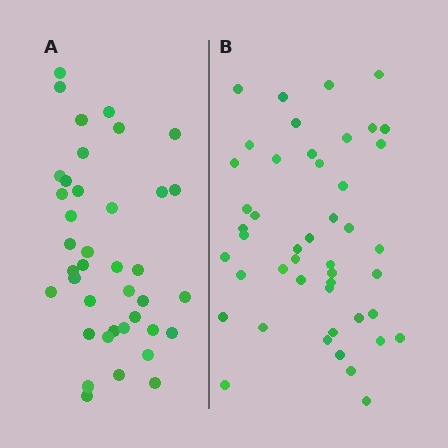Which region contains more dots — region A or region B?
Region B (the right region) has more dots.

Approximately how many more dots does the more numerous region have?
Region B has roughly 8 or so more dots than region A.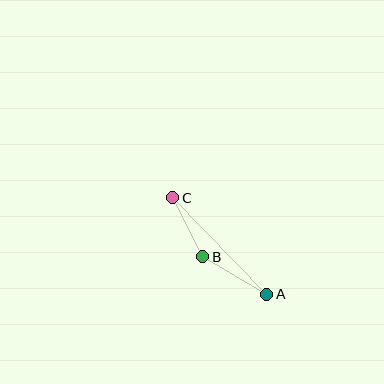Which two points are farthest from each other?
Points A and C are farthest from each other.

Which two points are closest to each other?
Points B and C are closest to each other.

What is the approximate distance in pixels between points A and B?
The distance between A and B is approximately 74 pixels.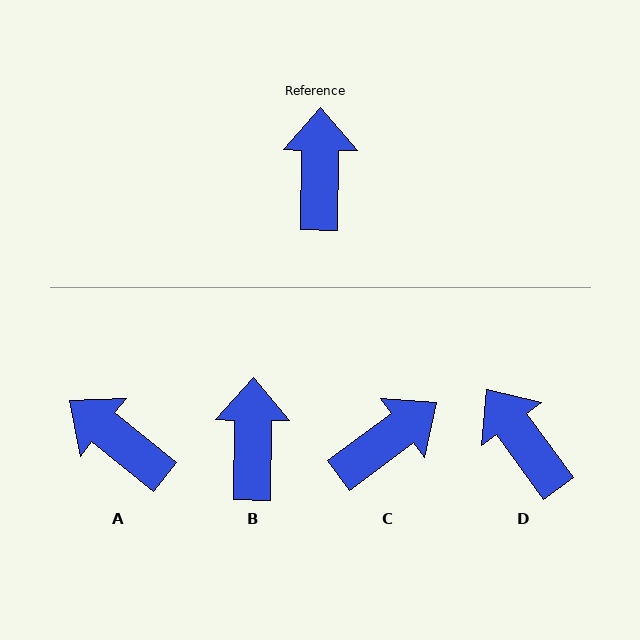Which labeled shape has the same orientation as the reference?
B.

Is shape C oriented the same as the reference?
No, it is off by about 52 degrees.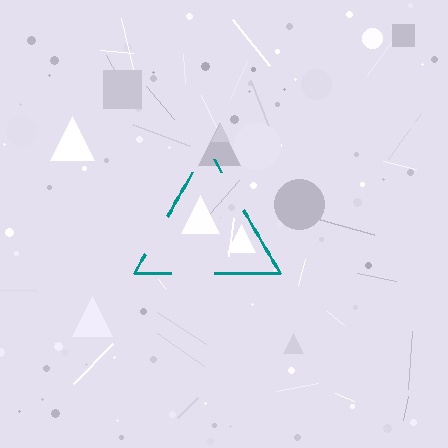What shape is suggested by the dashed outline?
The dashed outline suggests a triangle.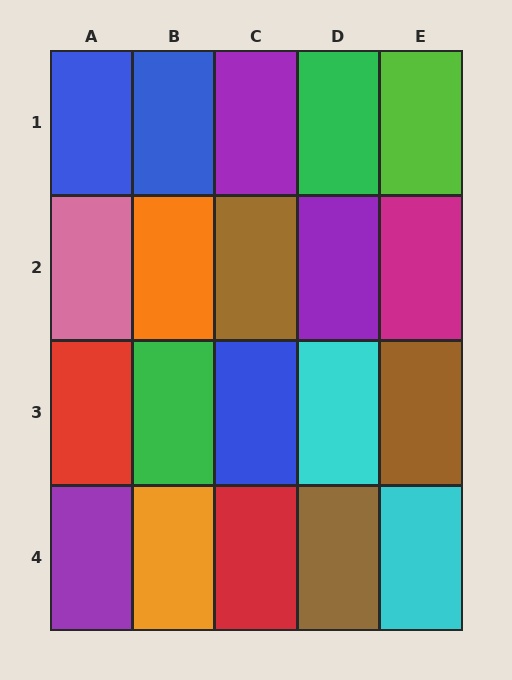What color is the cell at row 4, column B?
Orange.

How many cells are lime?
1 cell is lime.